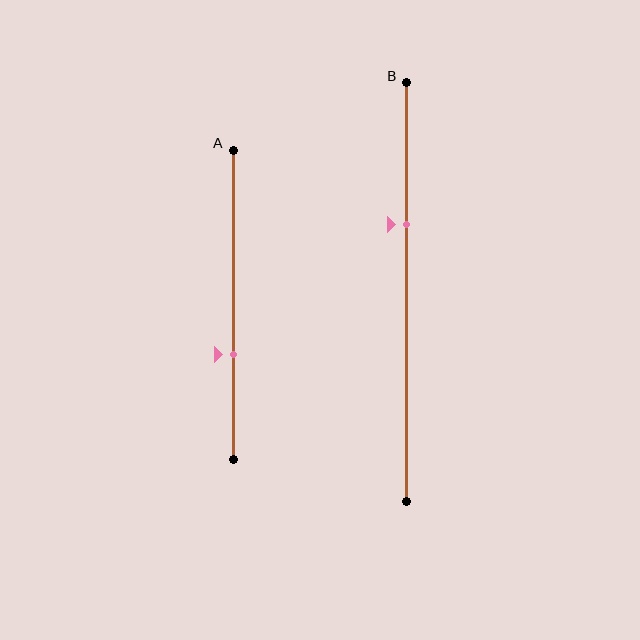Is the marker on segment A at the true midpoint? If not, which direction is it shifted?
No, the marker on segment A is shifted downward by about 16% of the segment length.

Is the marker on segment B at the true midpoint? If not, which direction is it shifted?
No, the marker on segment B is shifted upward by about 16% of the segment length.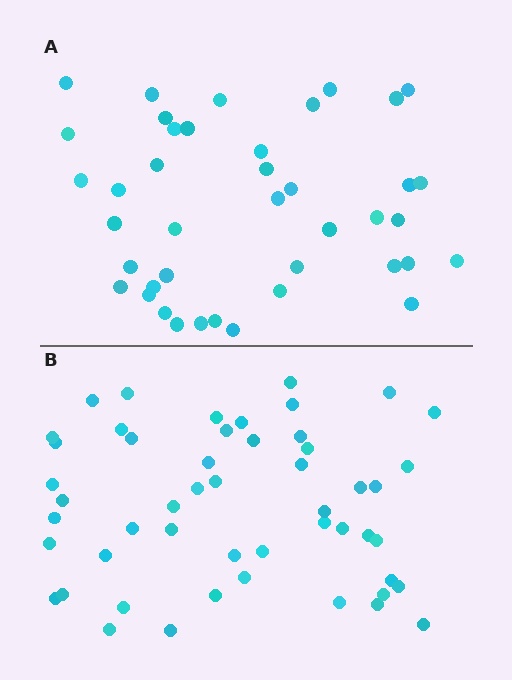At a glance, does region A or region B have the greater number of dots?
Region B (the bottom region) has more dots.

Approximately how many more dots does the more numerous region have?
Region B has roughly 10 or so more dots than region A.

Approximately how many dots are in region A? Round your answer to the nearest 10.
About 40 dots. (The exact count is 41, which rounds to 40.)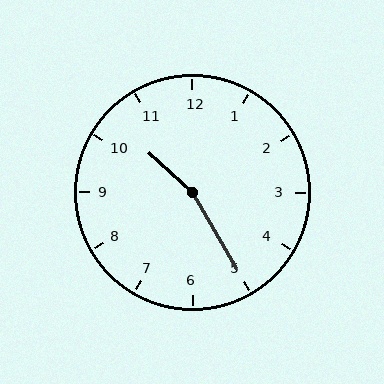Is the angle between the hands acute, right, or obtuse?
It is obtuse.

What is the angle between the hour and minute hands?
Approximately 162 degrees.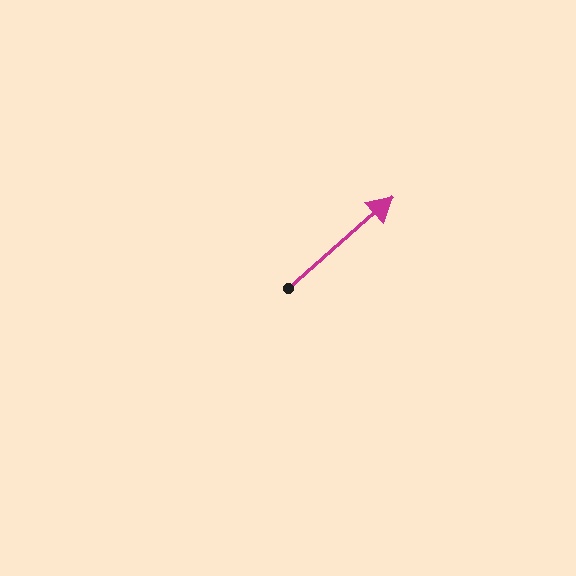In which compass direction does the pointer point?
Northeast.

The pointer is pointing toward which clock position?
Roughly 2 o'clock.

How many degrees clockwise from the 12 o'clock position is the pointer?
Approximately 49 degrees.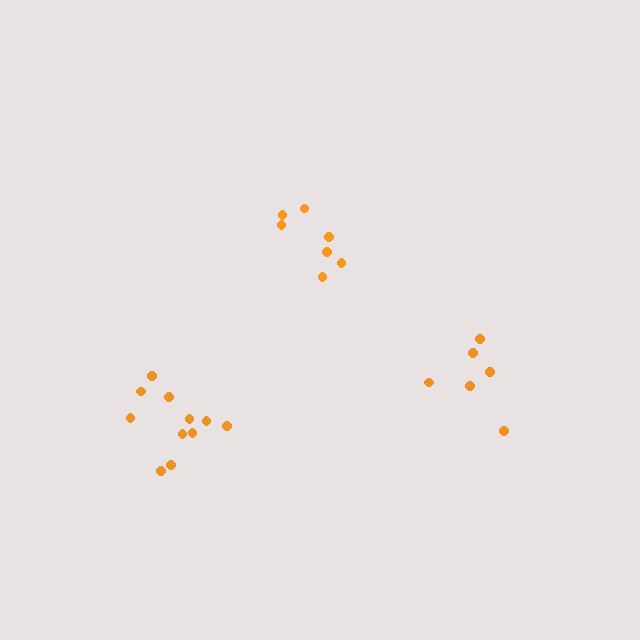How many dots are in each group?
Group 1: 6 dots, Group 2: 11 dots, Group 3: 7 dots (24 total).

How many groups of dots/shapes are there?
There are 3 groups.